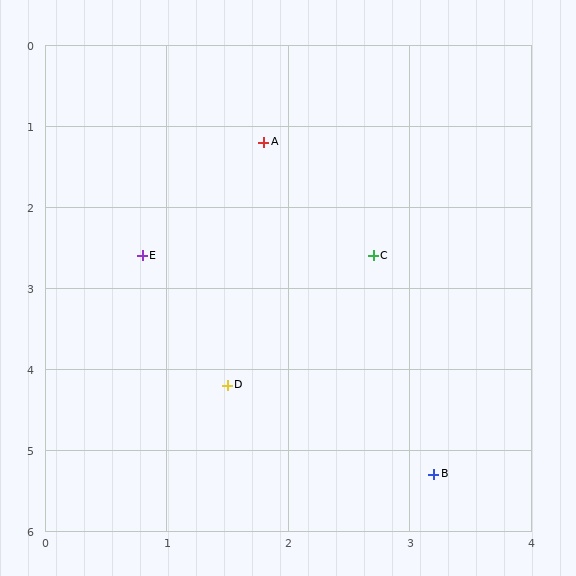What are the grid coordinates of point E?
Point E is at approximately (0.8, 2.6).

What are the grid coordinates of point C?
Point C is at approximately (2.7, 2.6).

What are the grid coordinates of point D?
Point D is at approximately (1.5, 4.2).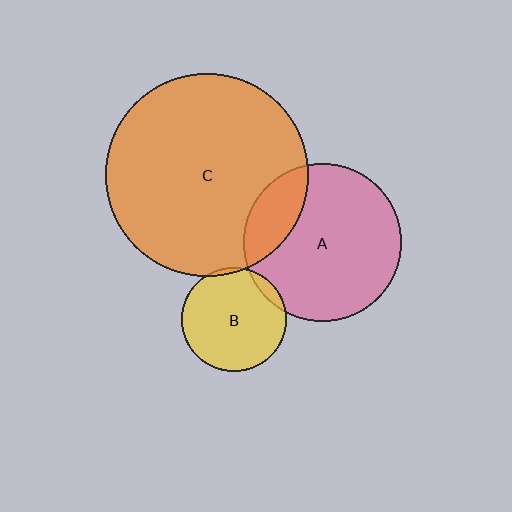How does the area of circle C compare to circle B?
Approximately 3.7 times.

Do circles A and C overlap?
Yes.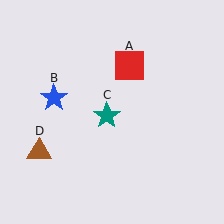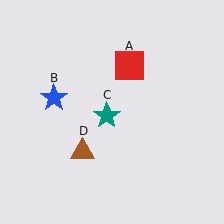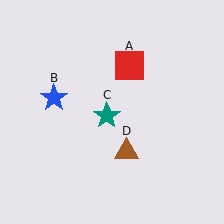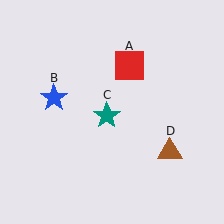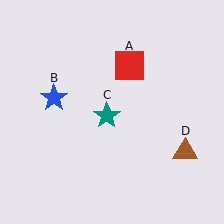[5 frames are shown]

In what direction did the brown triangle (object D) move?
The brown triangle (object D) moved right.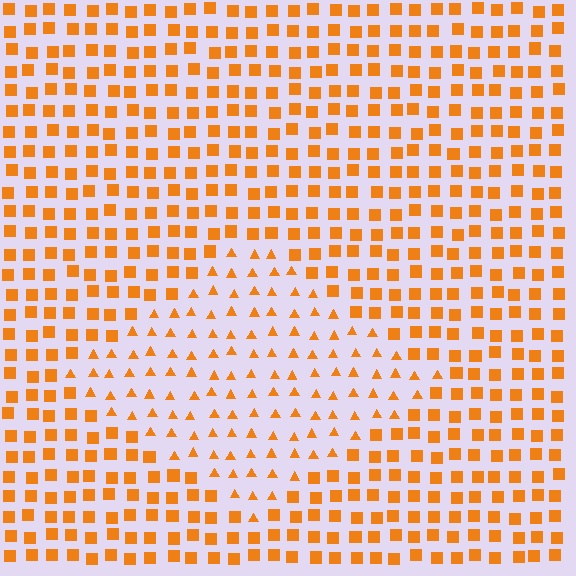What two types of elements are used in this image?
The image uses triangles inside the diamond region and squares outside it.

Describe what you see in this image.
The image is filled with small orange elements arranged in a uniform grid. A diamond-shaped region contains triangles, while the surrounding area contains squares. The boundary is defined purely by the change in element shape.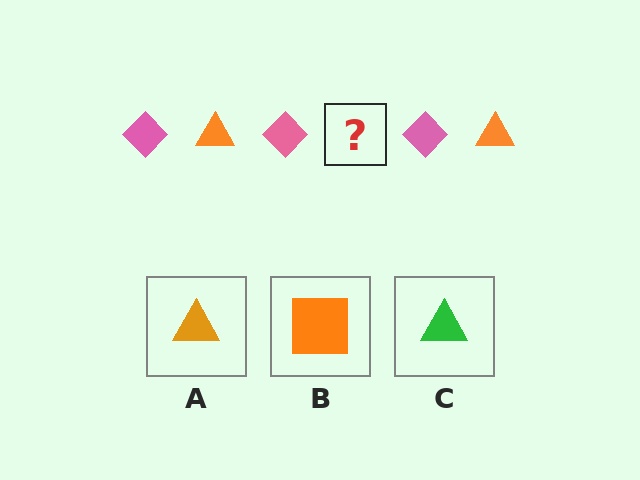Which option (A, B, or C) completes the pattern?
A.